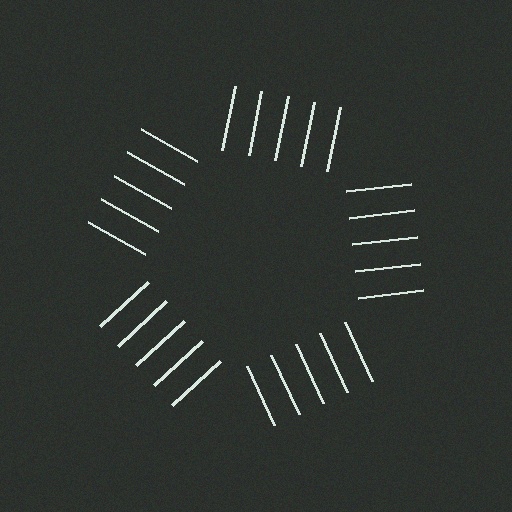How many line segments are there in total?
25 — 5 along each of the 5 edges.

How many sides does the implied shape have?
5 sides — the line-ends trace a pentagon.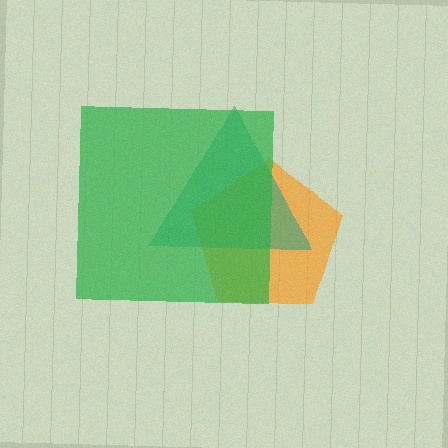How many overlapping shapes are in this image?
There are 3 overlapping shapes in the image.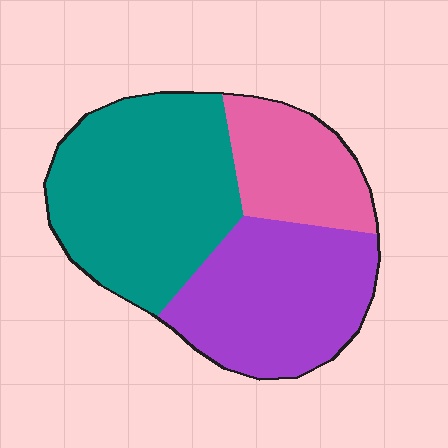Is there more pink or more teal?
Teal.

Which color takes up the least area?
Pink, at roughly 20%.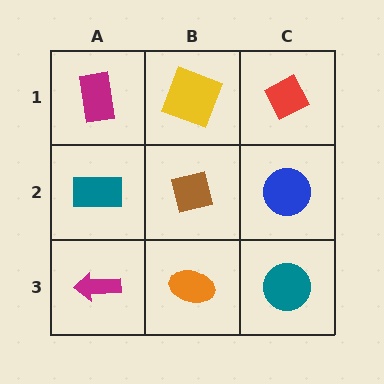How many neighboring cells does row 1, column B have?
3.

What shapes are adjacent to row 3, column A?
A teal rectangle (row 2, column A), an orange ellipse (row 3, column B).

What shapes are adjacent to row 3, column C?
A blue circle (row 2, column C), an orange ellipse (row 3, column B).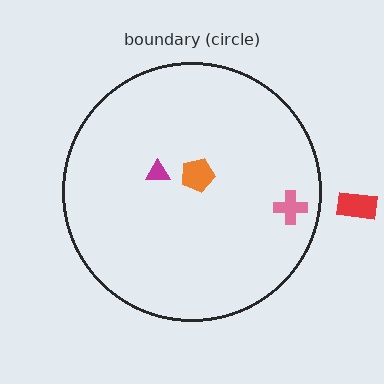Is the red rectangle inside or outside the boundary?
Outside.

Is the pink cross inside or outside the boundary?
Inside.